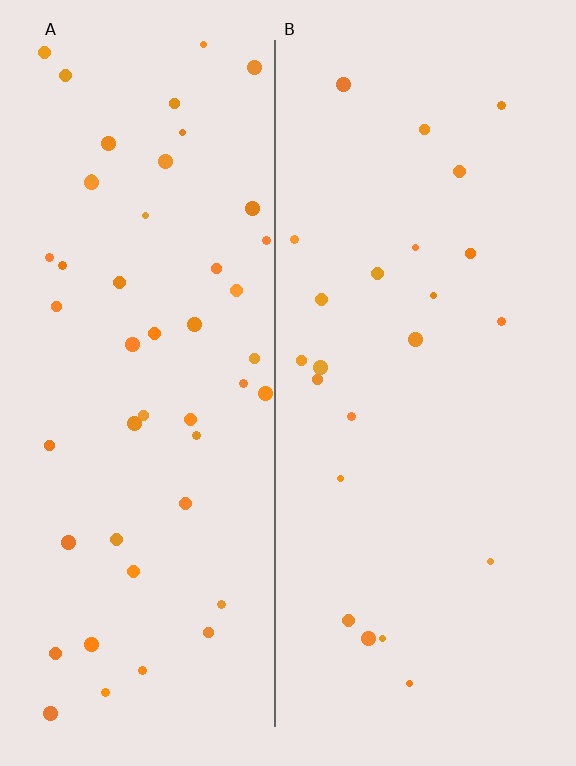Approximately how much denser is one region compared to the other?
Approximately 2.1× — region A over region B.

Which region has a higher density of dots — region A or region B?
A (the left).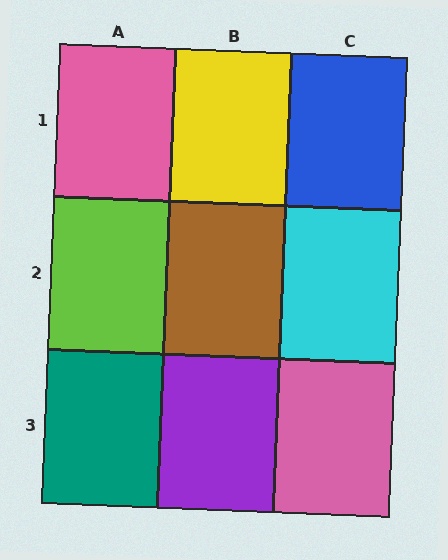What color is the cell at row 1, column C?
Blue.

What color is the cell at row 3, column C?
Pink.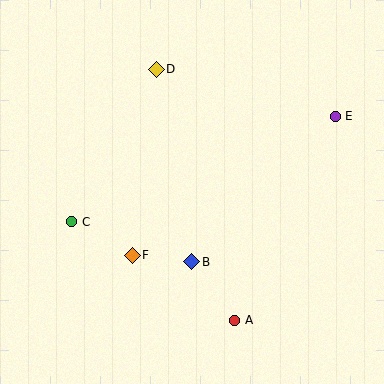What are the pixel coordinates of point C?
Point C is at (72, 222).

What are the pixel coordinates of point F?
Point F is at (132, 255).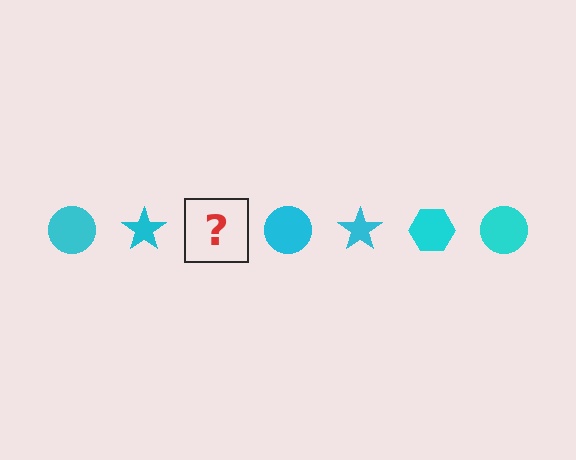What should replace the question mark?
The question mark should be replaced with a cyan hexagon.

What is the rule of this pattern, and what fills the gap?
The rule is that the pattern cycles through circle, star, hexagon shapes in cyan. The gap should be filled with a cyan hexagon.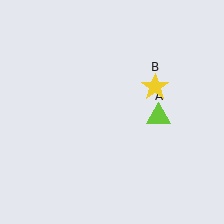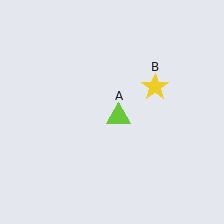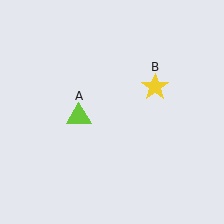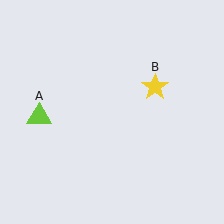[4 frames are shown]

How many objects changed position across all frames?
1 object changed position: lime triangle (object A).